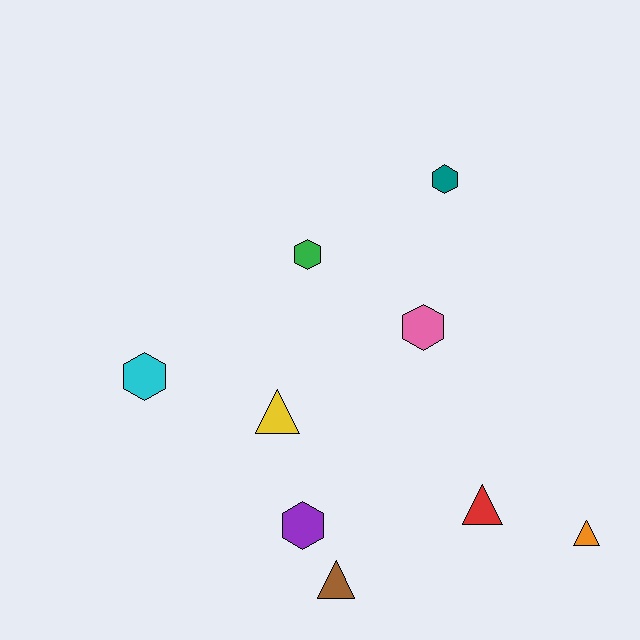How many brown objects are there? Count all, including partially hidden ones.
There is 1 brown object.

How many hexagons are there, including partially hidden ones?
There are 5 hexagons.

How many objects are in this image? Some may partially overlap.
There are 9 objects.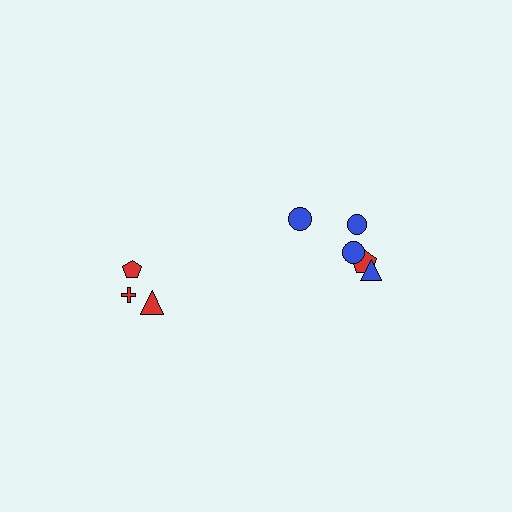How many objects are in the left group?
There are 3 objects.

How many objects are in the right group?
There are 5 objects.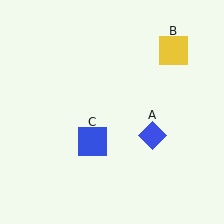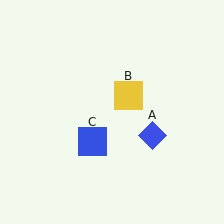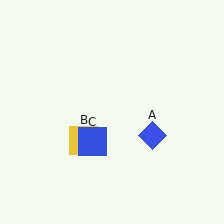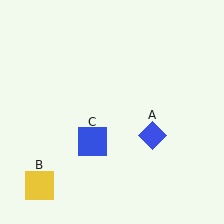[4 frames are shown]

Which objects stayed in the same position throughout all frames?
Blue diamond (object A) and blue square (object C) remained stationary.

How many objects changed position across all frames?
1 object changed position: yellow square (object B).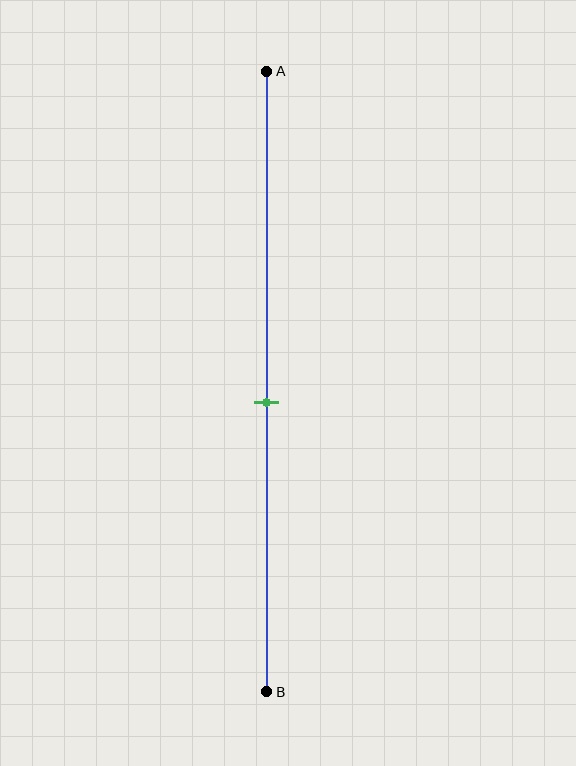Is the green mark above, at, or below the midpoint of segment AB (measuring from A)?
The green mark is below the midpoint of segment AB.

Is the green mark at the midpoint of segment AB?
No, the mark is at about 55% from A, not at the 50% midpoint.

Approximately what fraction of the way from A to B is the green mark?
The green mark is approximately 55% of the way from A to B.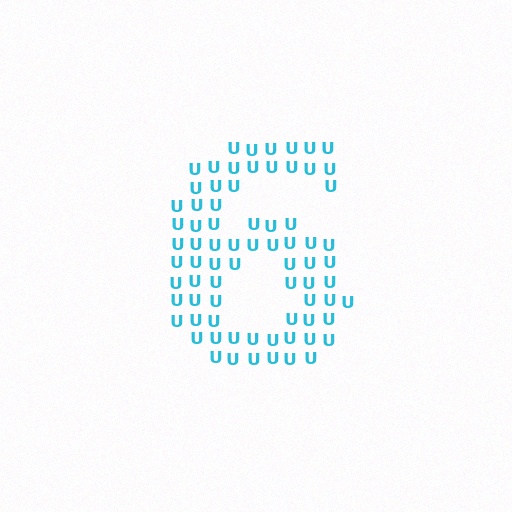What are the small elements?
The small elements are letter U's.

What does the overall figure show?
The overall figure shows the digit 6.